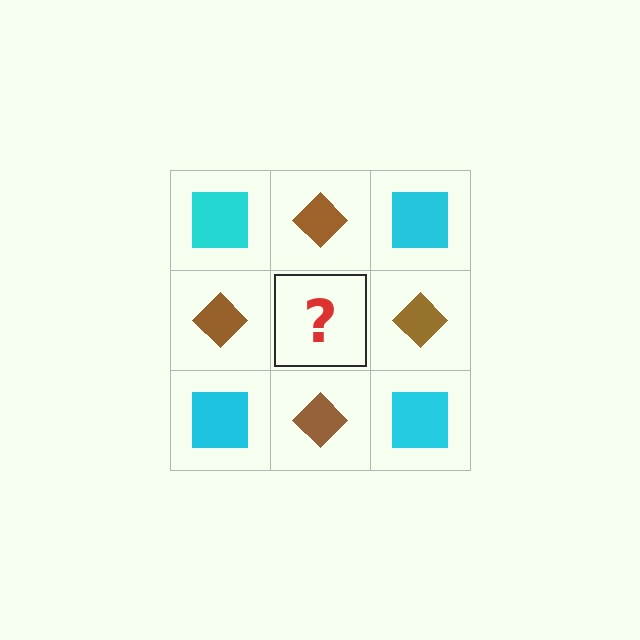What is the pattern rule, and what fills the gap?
The rule is that it alternates cyan square and brown diamond in a checkerboard pattern. The gap should be filled with a cyan square.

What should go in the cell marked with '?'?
The missing cell should contain a cyan square.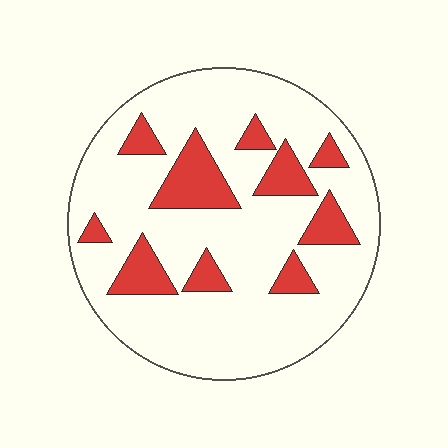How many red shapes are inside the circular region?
10.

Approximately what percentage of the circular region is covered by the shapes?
Approximately 20%.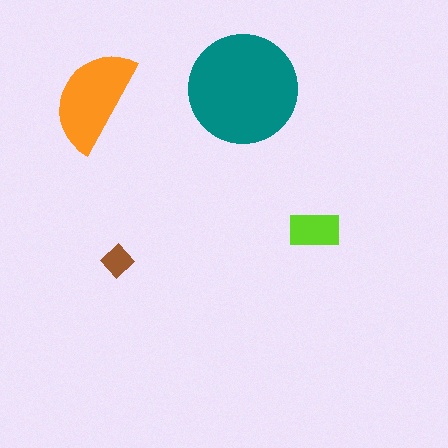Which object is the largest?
The teal circle.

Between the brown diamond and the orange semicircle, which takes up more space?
The orange semicircle.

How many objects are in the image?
There are 4 objects in the image.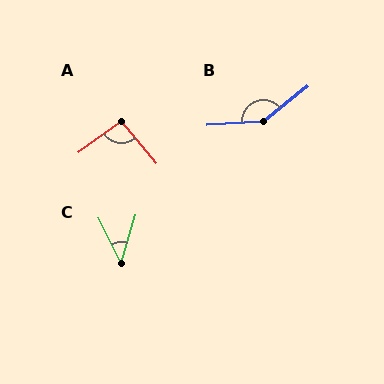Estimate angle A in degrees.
Approximately 93 degrees.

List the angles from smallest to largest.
C (42°), A (93°), B (145°).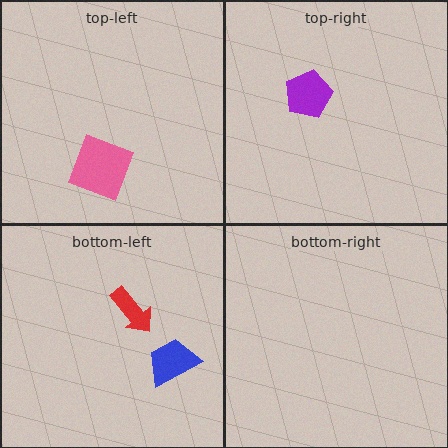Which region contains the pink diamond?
The top-left region.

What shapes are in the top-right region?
The purple pentagon.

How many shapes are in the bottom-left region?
2.